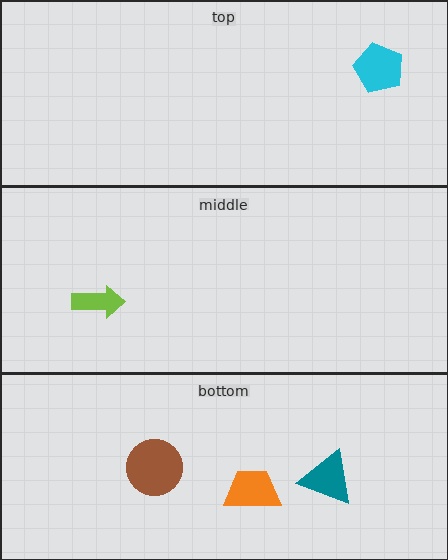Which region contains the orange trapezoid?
The bottom region.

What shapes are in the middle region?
The lime arrow.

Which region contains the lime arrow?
The middle region.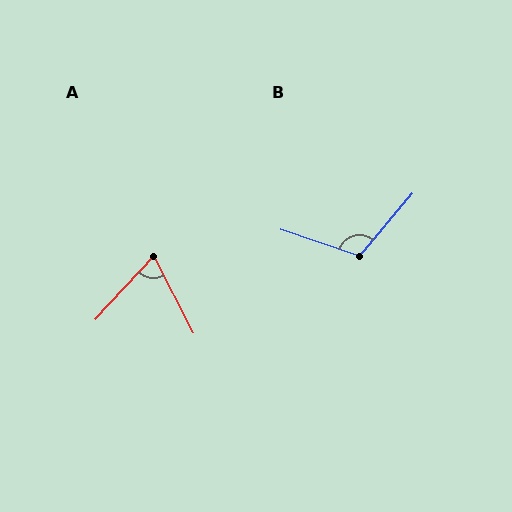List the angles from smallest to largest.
A (70°), B (111°).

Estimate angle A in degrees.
Approximately 70 degrees.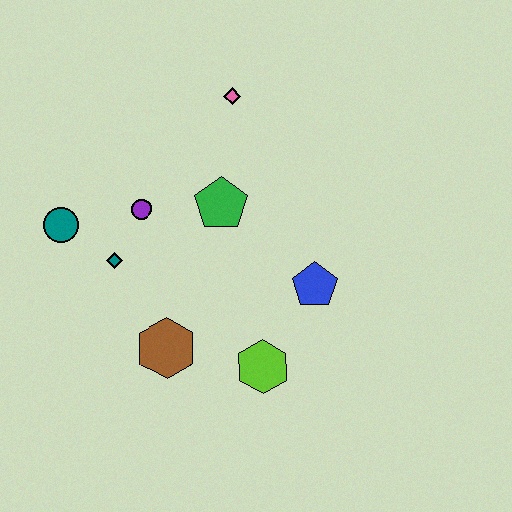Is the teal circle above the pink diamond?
No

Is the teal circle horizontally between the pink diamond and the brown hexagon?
No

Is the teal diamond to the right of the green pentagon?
No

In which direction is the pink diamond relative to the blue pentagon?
The pink diamond is above the blue pentagon.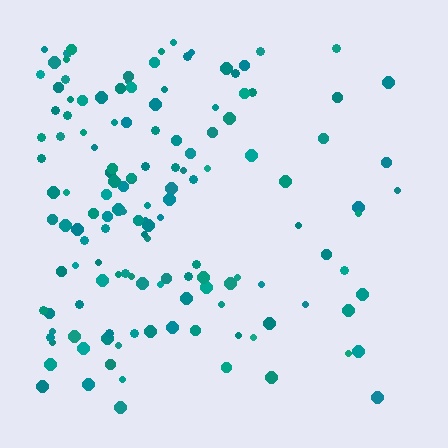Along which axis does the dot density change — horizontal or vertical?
Horizontal.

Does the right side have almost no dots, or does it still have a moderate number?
Still a moderate number, just noticeably fewer than the left.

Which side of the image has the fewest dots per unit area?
The right.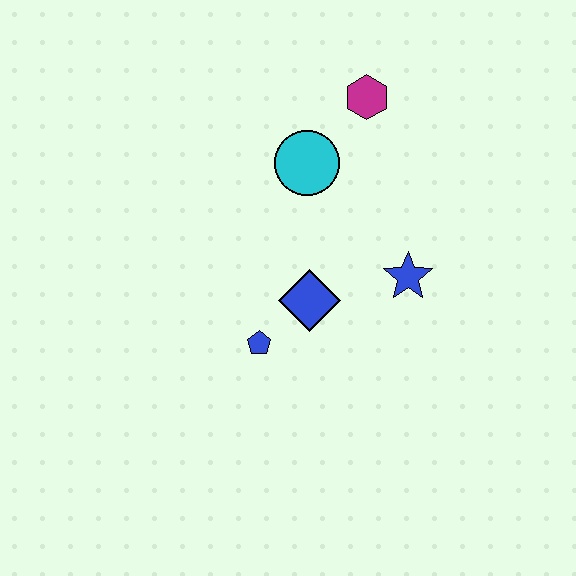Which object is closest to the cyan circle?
The magenta hexagon is closest to the cyan circle.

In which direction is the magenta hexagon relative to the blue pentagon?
The magenta hexagon is above the blue pentagon.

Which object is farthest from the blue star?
The magenta hexagon is farthest from the blue star.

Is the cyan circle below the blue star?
No